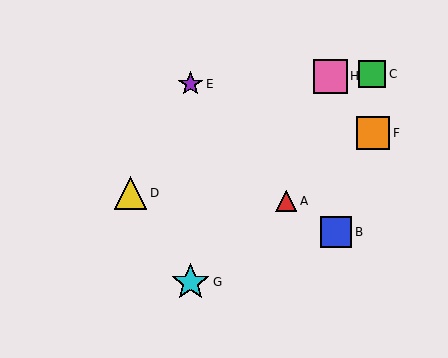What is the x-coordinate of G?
Object G is at x≈191.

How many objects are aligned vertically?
2 objects (E, G) are aligned vertically.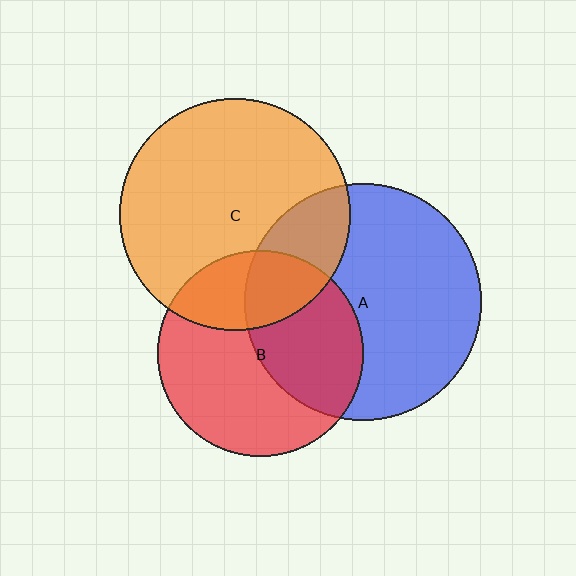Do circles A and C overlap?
Yes.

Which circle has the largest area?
Circle A (blue).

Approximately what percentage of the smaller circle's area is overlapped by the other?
Approximately 25%.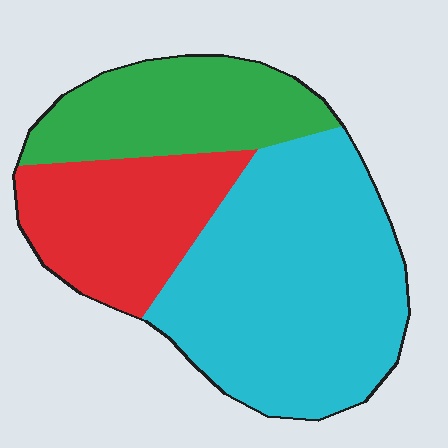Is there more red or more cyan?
Cyan.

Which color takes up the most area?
Cyan, at roughly 50%.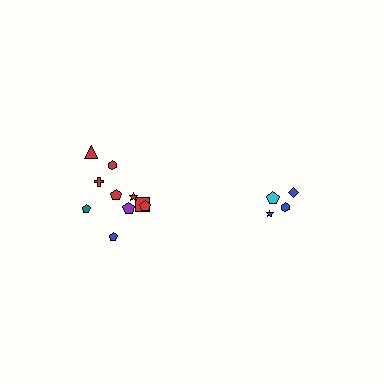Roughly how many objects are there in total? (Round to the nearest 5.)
Roughly 15 objects in total.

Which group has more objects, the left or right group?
The left group.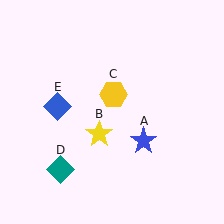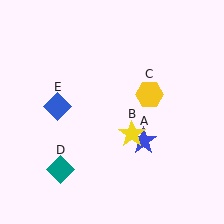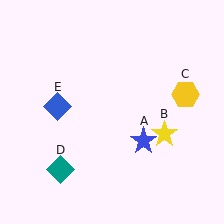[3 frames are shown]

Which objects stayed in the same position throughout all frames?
Blue star (object A) and teal diamond (object D) and blue diamond (object E) remained stationary.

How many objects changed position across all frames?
2 objects changed position: yellow star (object B), yellow hexagon (object C).